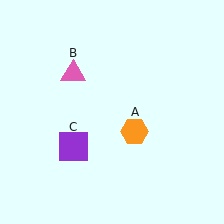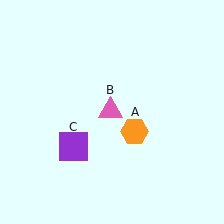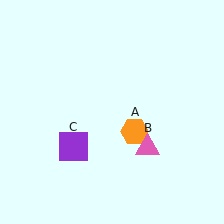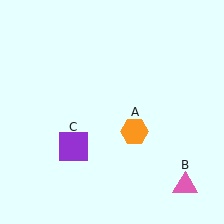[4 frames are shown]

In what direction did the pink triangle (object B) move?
The pink triangle (object B) moved down and to the right.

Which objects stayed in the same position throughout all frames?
Orange hexagon (object A) and purple square (object C) remained stationary.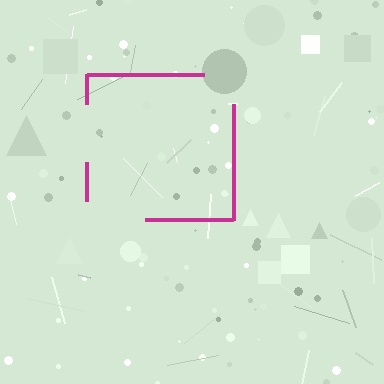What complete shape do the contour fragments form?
The contour fragments form a square.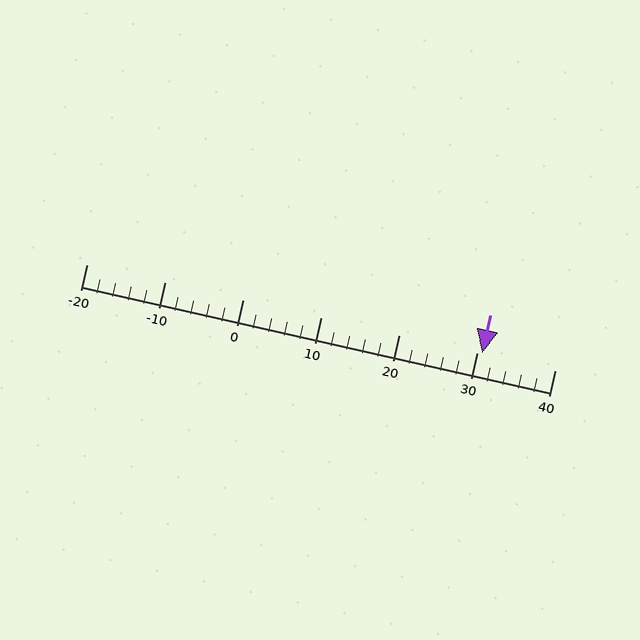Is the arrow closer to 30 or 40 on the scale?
The arrow is closer to 30.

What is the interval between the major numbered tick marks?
The major tick marks are spaced 10 units apart.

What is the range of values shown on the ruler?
The ruler shows values from -20 to 40.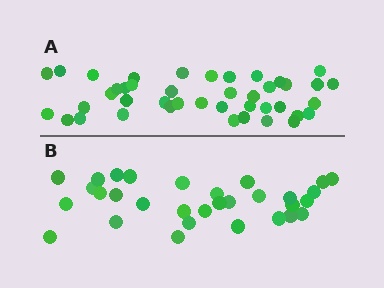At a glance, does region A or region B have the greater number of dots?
Region A (the top region) has more dots.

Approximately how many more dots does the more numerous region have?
Region A has roughly 12 or so more dots than region B.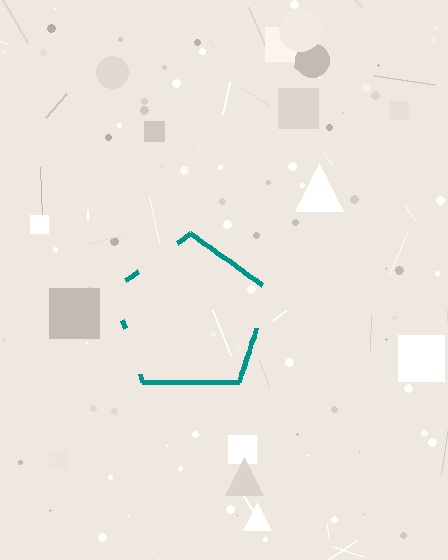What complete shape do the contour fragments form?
The contour fragments form a pentagon.